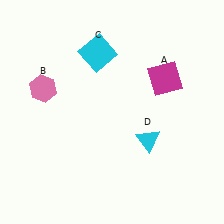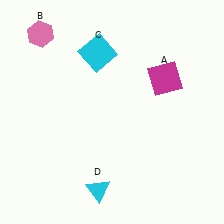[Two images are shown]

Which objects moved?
The objects that moved are: the pink hexagon (B), the cyan triangle (D).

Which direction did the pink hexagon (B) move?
The pink hexagon (B) moved up.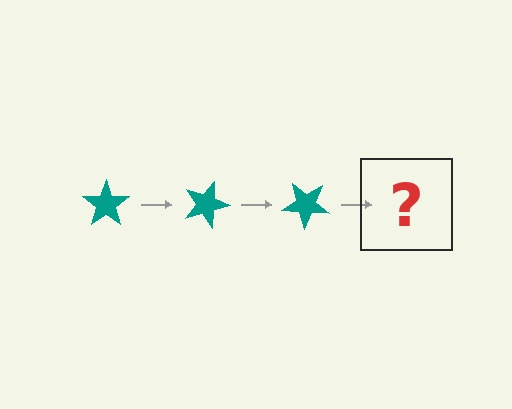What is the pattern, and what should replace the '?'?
The pattern is that the star rotates 20 degrees each step. The '?' should be a teal star rotated 60 degrees.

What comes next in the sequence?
The next element should be a teal star rotated 60 degrees.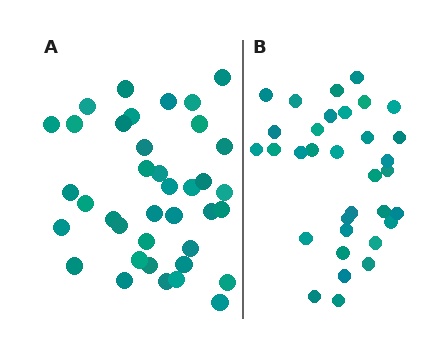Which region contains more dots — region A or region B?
Region A (the left region) has more dots.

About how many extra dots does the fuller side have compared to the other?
Region A has about 5 more dots than region B.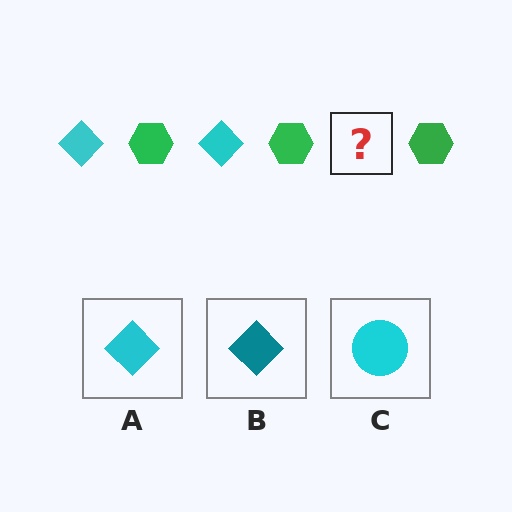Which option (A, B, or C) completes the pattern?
A.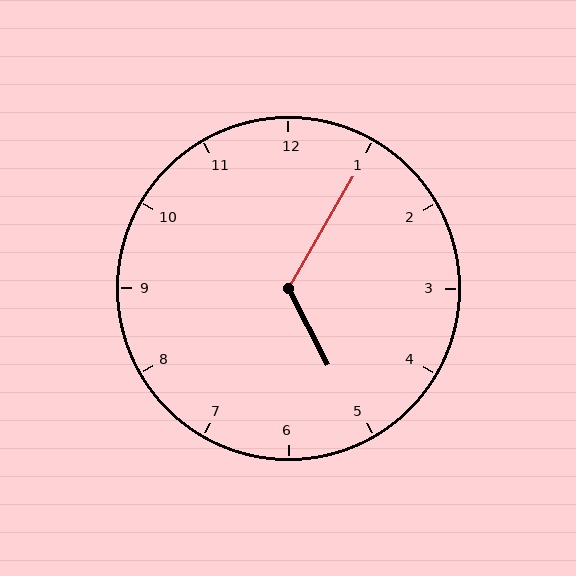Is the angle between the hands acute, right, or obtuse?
It is obtuse.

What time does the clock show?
5:05.